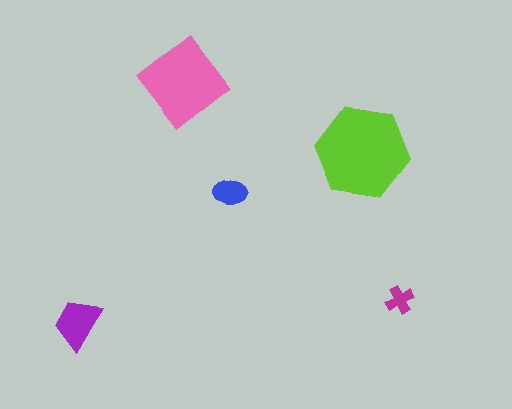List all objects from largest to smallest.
The lime hexagon, the pink diamond, the purple trapezoid, the blue ellipse, the magenta cross.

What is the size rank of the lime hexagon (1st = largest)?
1st.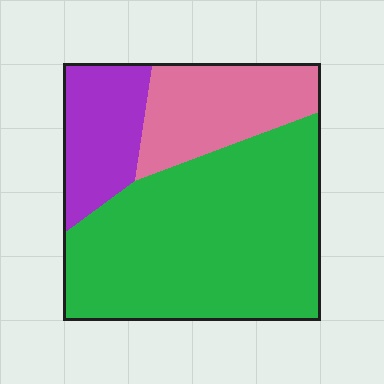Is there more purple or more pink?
Pink.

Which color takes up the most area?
Green, at roughly 60%.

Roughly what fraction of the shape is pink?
Pink covers roughly 20% of the shape.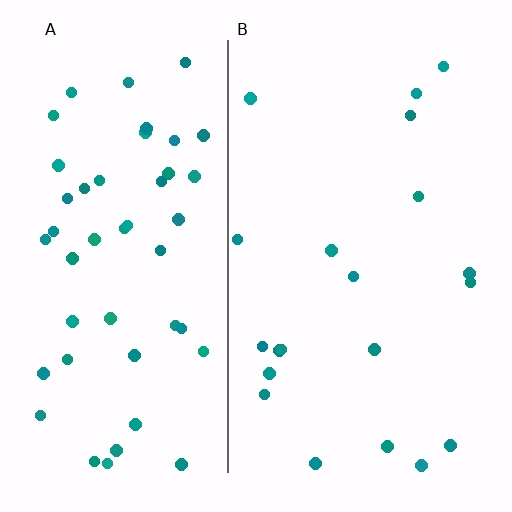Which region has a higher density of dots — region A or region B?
A (the left).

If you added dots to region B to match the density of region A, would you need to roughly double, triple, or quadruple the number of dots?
Approximately double.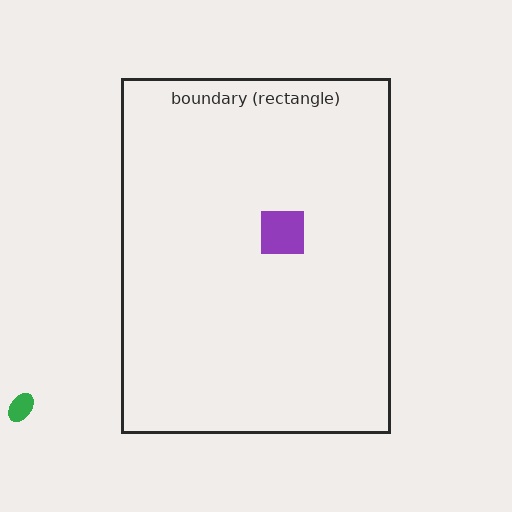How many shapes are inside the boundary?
1 inside, 1 outside.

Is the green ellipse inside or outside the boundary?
Outside.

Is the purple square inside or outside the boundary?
Inside.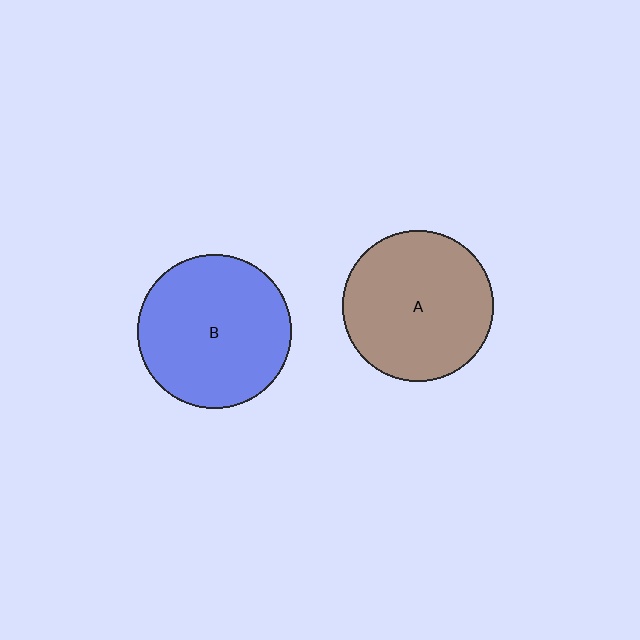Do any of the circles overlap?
No, none of the circles overlap.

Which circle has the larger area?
Circle B (blue).